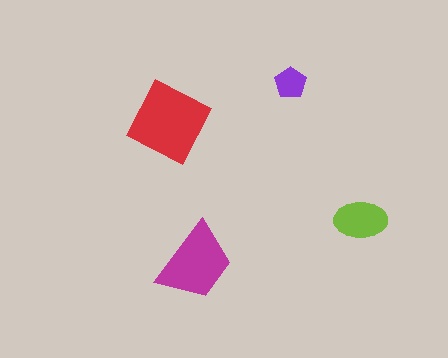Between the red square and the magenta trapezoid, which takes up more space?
The red square.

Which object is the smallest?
The purple pentagon.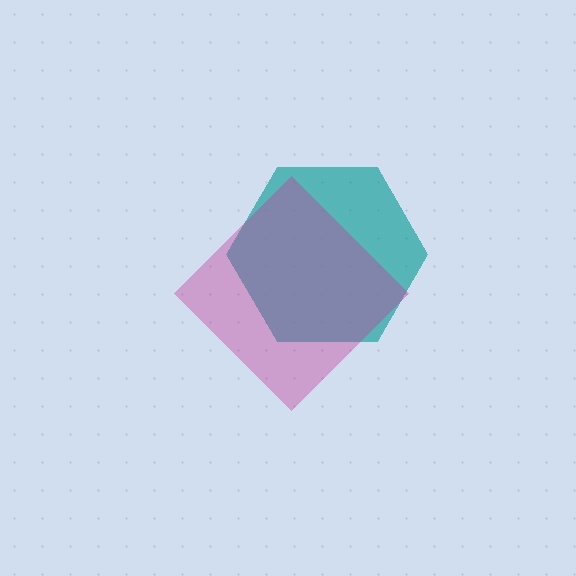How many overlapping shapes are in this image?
There are 2 overlapping shapes in the image.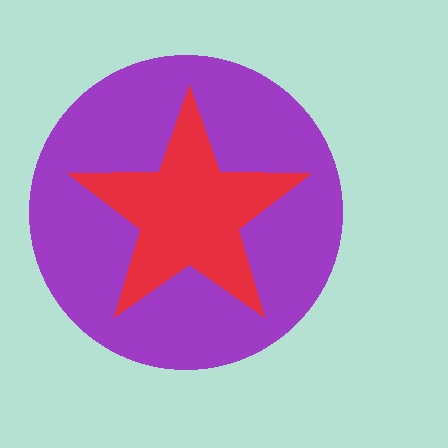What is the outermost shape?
The purple circle.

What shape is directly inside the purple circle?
The red star.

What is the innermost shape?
The red star.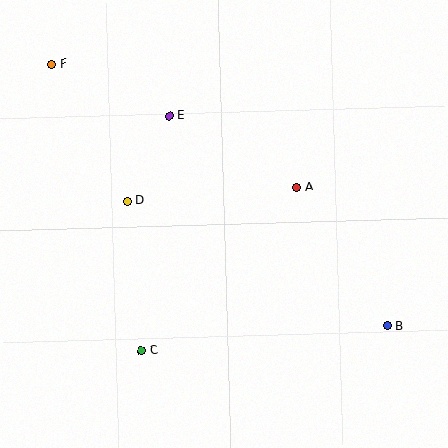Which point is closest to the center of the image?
Point A at (297, 187) is closest to the center.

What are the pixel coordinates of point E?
Point E is at (169, 116).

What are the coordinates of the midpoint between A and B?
The midpoint between A and B is at (342, 257).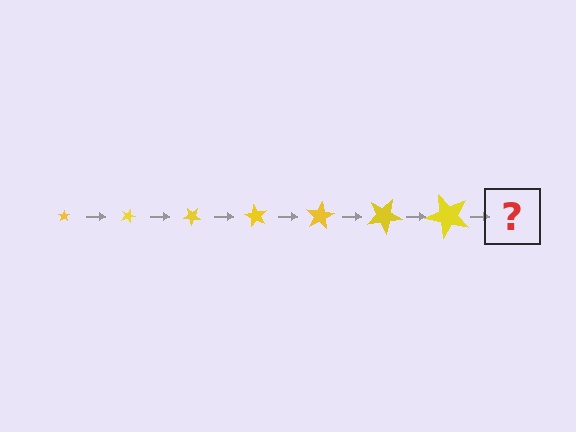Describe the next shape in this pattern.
It should be a star, larger than the previous one and rotated 140 degrees from the start.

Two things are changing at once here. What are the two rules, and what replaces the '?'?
The two rules are that the star grows larger each step and it rotates 20 degrees each step. The '?' should be a star, larger than the previous one and rotated 140 degrees from the start.